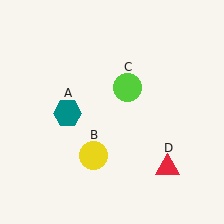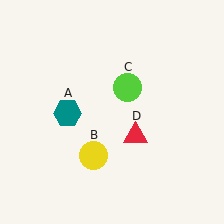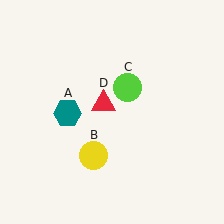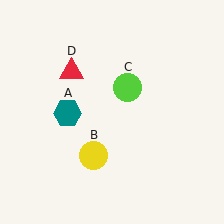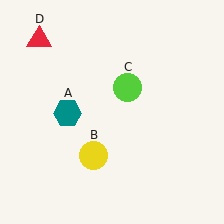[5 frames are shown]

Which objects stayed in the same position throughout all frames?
Teal hexagon (object A) and yellow circle (object B) and lime circle (object C) remained stationary.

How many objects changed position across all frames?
1 object changed position: red triangle (object D).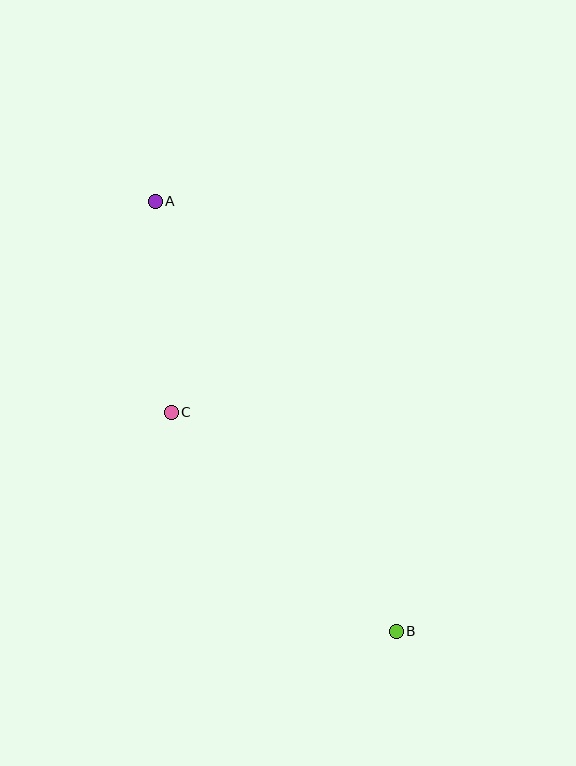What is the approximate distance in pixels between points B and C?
The distance between B and C is approximately 314 pixels.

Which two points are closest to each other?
Points A and C are closest to each other.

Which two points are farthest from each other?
Points A and B are farthest from each other.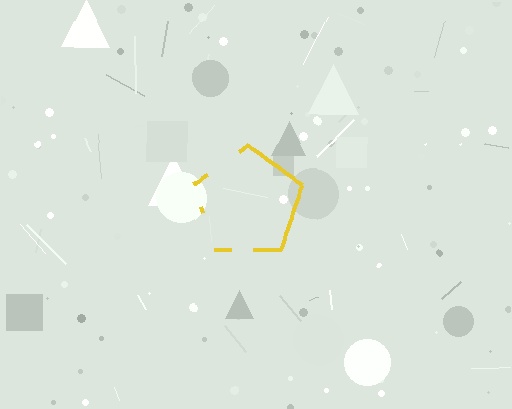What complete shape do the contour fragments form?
The contour fragments form a pentagon.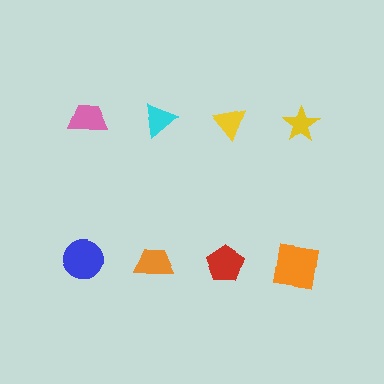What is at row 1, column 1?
A pink trapezoid.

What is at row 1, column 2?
A cyan triangle.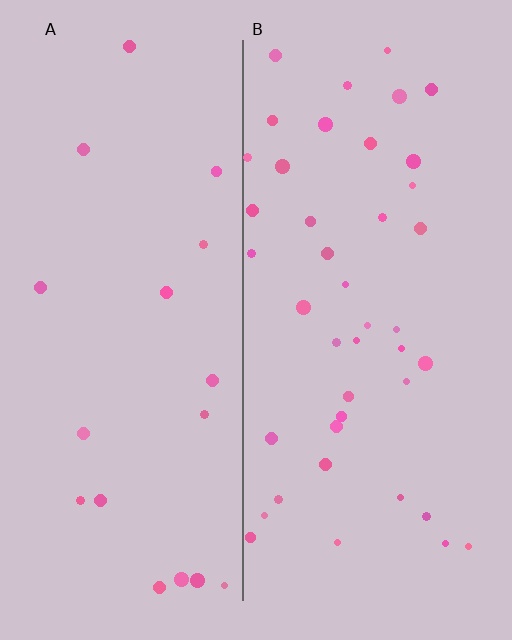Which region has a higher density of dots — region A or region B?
B (the right).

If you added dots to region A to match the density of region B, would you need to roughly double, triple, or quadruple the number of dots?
Approximately double.